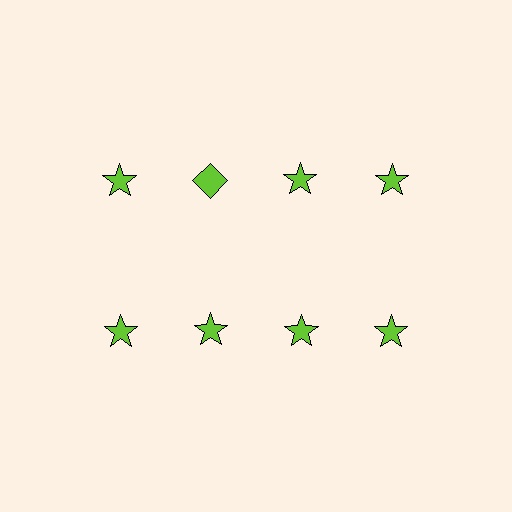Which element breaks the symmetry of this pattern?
The lime diamond in the top row, second from left column breaks the symmetry. All other shapes are lime stars.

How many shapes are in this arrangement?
There are 8 shapes arranged in a grid pattern.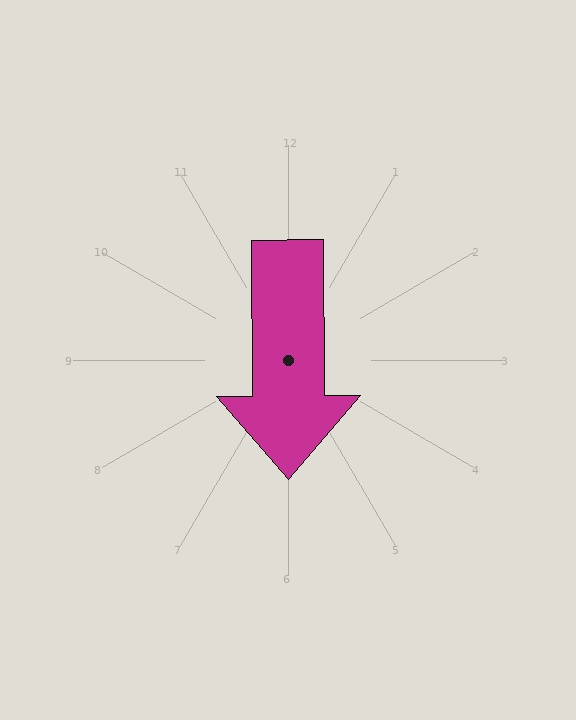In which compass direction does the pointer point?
South.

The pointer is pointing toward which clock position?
Roughly 6 o'clock.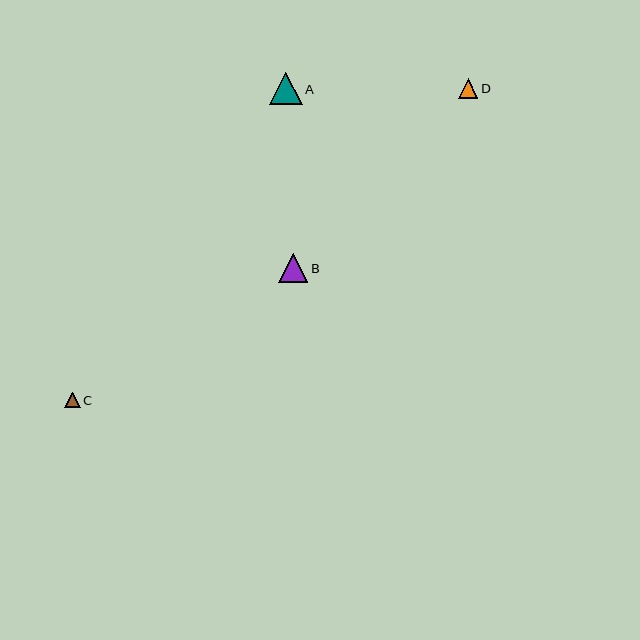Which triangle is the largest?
Triangle A is the largest with a size of approximately 33 pixels.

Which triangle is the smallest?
Triangle C is the smallest with a size of approximately 15 pixels.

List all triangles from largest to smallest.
From largest to smallest: A, B, D, C.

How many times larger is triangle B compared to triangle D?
Triangle B is approximately 1.5 times the size of triangle D.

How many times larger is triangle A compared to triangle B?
Triangle A is approximately 1.1 times the size of triangle B.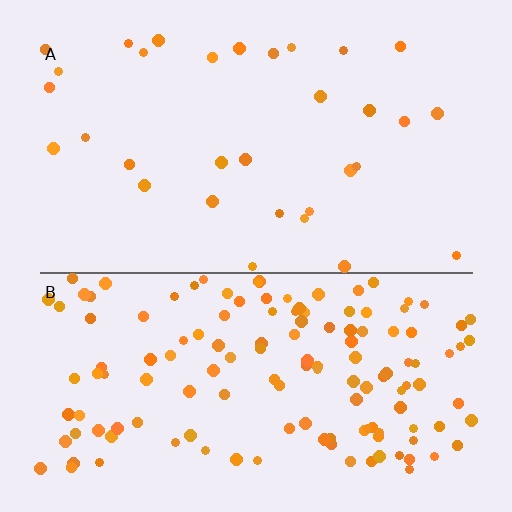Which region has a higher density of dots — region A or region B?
B (the bottom).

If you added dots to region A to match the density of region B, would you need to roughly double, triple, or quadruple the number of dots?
Approximately quadruple.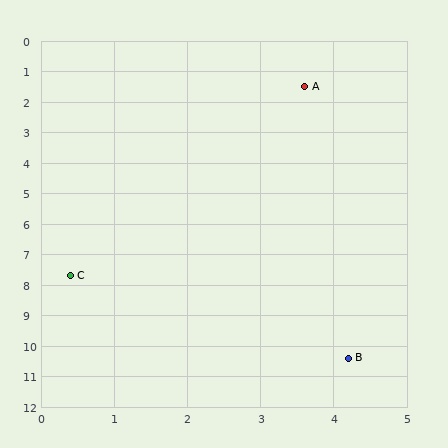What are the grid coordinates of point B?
Point B is at approximately (4.2, 10.4).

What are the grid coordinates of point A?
Point A is at approximately (3.6, 1.5).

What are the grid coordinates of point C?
Point C is at approximately (0.4, 7.7).